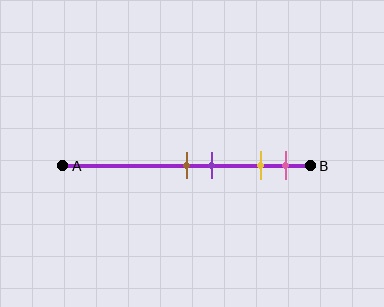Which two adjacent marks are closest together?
The brown and purple marks are the closest adjacent pair.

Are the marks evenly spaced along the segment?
No, the marks are not evenly spaced.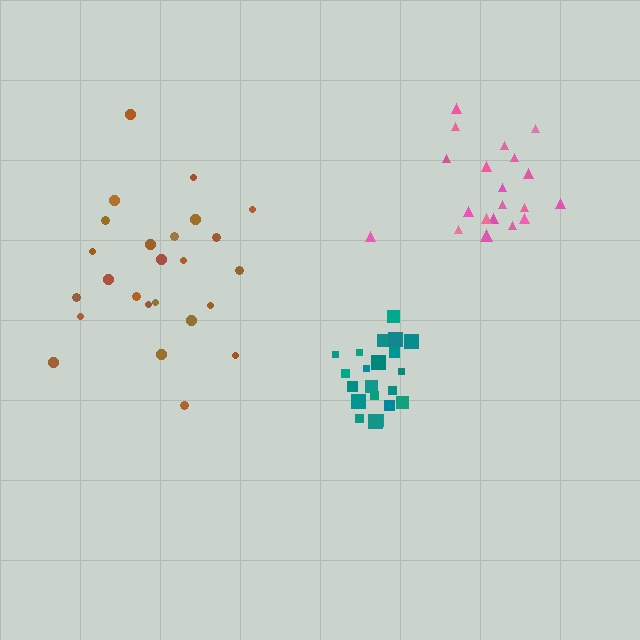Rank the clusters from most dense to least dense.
teal, pink, brown.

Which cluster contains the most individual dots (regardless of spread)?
Brown (25).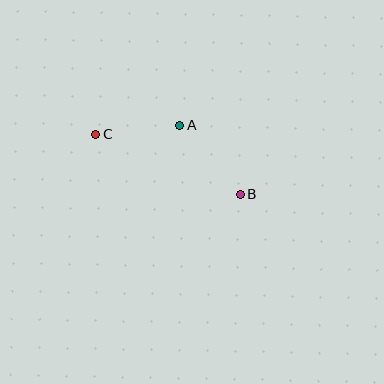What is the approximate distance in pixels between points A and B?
The distance between A and B is approximately 91 pixels.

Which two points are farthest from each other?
Points B and C are farthest from each other.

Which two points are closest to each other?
Points A and C are closest to each other.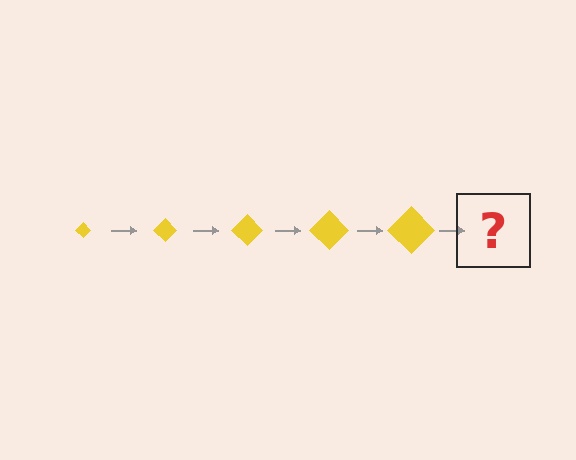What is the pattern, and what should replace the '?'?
The pattern is that the diamond gets progressively larger each step. The '?' should be a yellow diamond, larger than the previous one.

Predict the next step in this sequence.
The next step is a yellow diamond, larger than the previous one.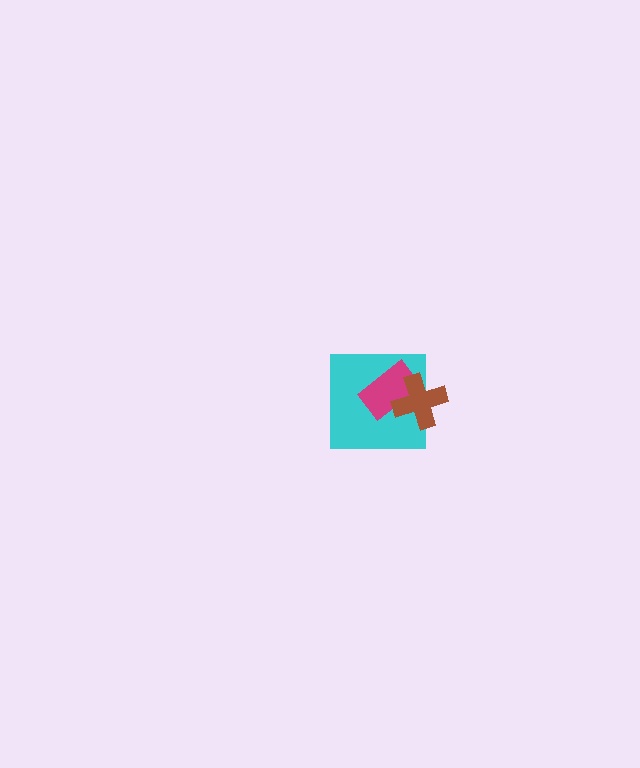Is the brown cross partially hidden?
No, no other shape covers it.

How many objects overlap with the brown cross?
2 objects overlap with the brown cross.